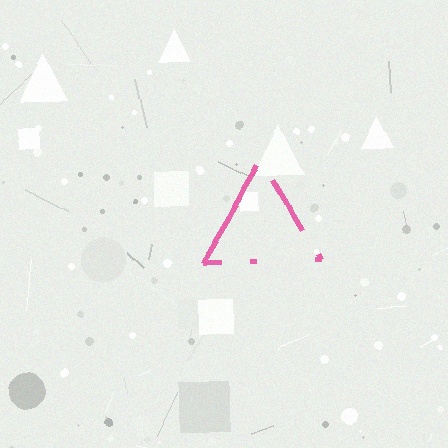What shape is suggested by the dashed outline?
The dashed outline suggests a triangle.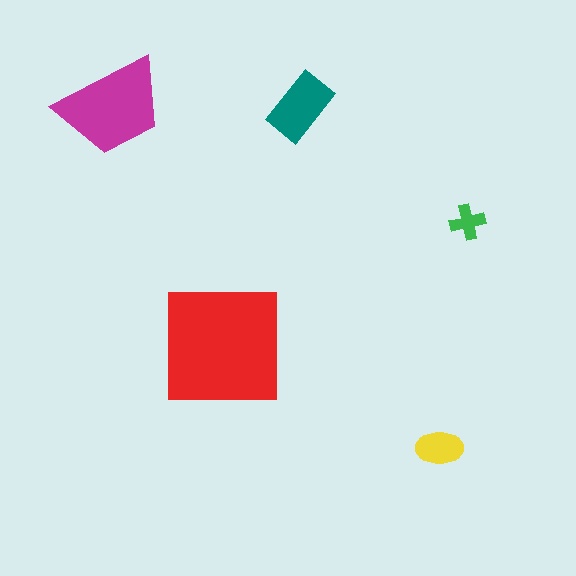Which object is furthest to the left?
The magenta trapezoid is leftmost.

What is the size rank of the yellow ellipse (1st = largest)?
4th.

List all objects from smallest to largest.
The green cross, the yellow ellipse, the teal rectangle, the magenta trapezoid, the red square.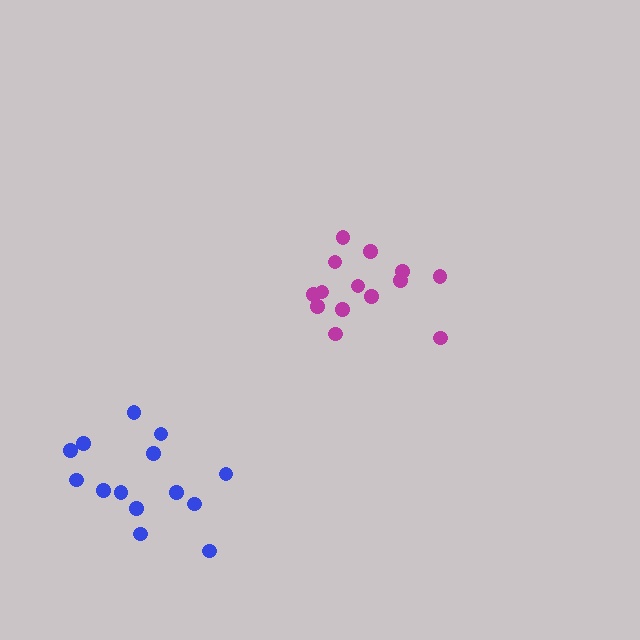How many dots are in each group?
Group 1: 14 dots, Group 2: 14 dots (28 total).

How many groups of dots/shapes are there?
There are 2 groups.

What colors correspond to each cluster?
The clusters are colored: blue, magenta.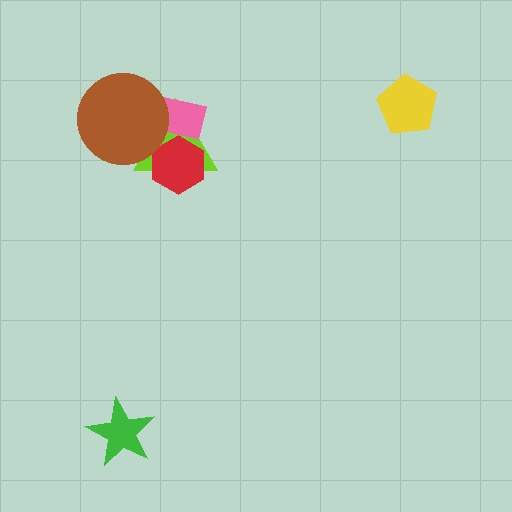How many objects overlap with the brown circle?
2 objects overlap with the brown circle.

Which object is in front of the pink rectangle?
The brown circle is in front of the pink rectangle.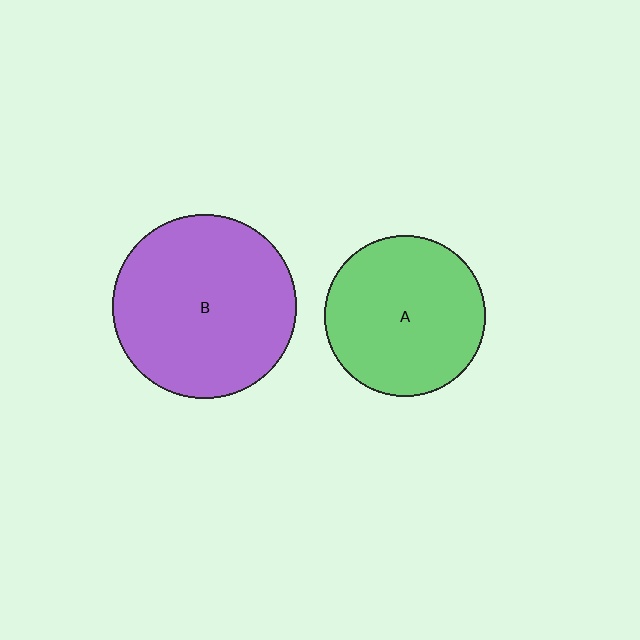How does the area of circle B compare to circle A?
Approximately 1.3 times.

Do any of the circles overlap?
No, none of the circles overlap.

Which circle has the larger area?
Circle B (purple).